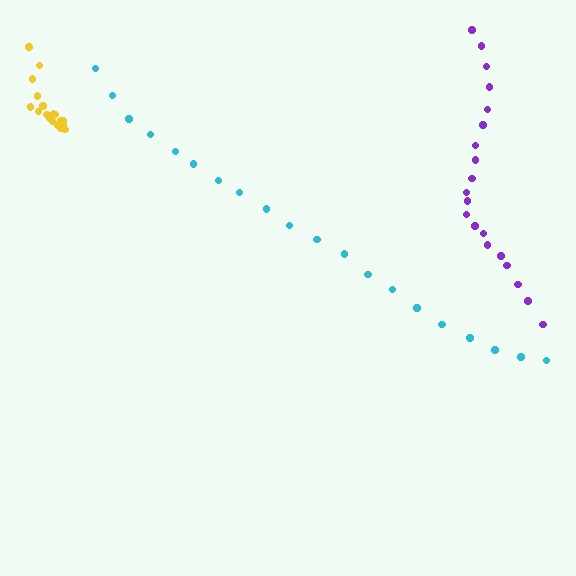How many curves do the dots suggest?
There are 3 distinct paths.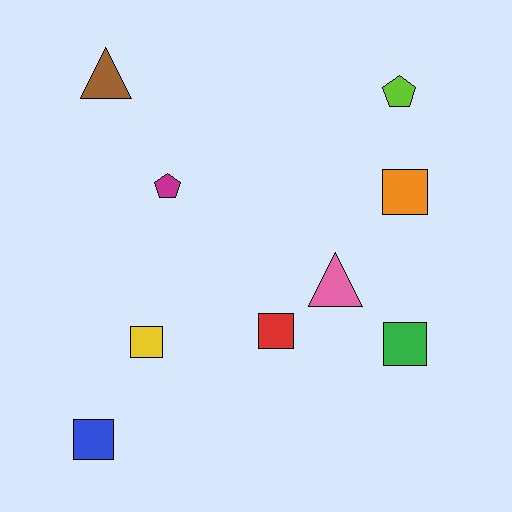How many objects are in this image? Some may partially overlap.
There are 9 objects.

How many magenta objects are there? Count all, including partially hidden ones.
There is 1 magenta object.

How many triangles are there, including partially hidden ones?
There are 2 triangles.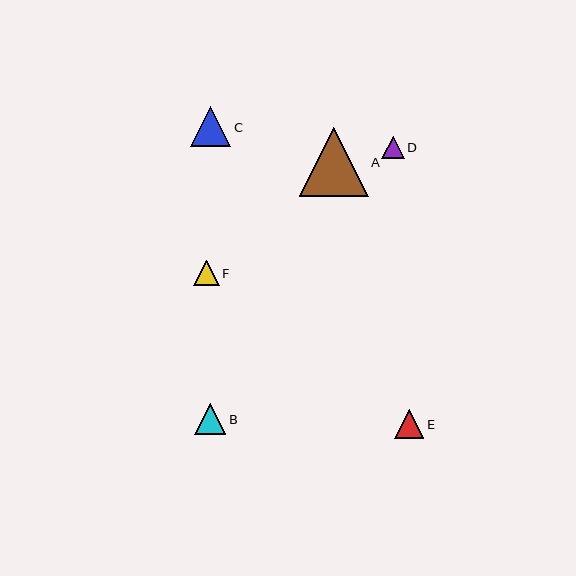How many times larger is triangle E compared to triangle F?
Triangle E is approximately 1.1 times the size of triangle F.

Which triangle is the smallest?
Triangle D is the smallest with a size of approximately 22 pixels.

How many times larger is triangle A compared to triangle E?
Triangle A is approximately 2.4 times the size of triangle E.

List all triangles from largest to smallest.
From largest to smallest: A, C, B, E, F, D.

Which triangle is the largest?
Triangle A is the largest with a size of approximately 69 pixels.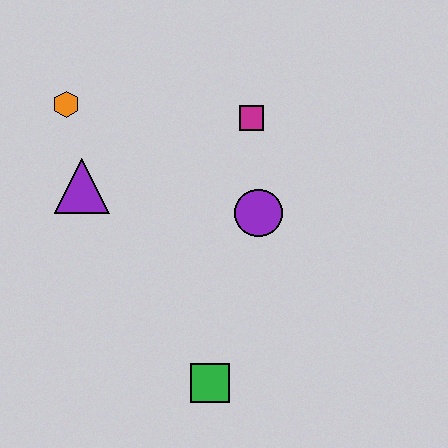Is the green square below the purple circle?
Yes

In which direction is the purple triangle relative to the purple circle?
The purple triangle is to the left of the purple circle.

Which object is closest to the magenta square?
The purple circle is closest to the magenta square.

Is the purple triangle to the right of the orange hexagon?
Yes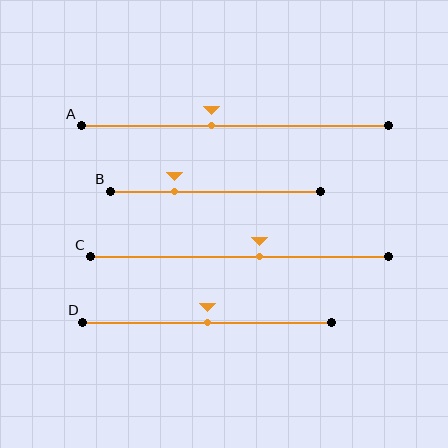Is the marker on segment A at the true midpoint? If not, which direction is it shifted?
No, the marker on segment A is shifted to the left by about 8% of the segment length.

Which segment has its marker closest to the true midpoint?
Segment D has its marker closest to the true midpoint.